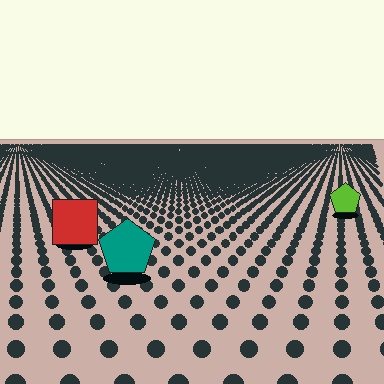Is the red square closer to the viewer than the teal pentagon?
No. The teal pentagon is closer — you can tell from the texture gradient: the ground texture is coarser near it.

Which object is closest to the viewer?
The teal pentagon is closest. The texture marks near it are larger and more spread out.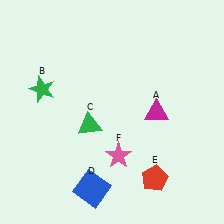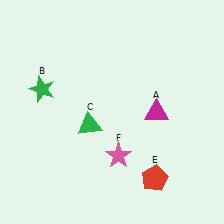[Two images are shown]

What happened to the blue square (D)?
The blue square (D) was removed in Image 2. It was in the bottom-left area of Image 1.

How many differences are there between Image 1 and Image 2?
There is 1 difference between the two images.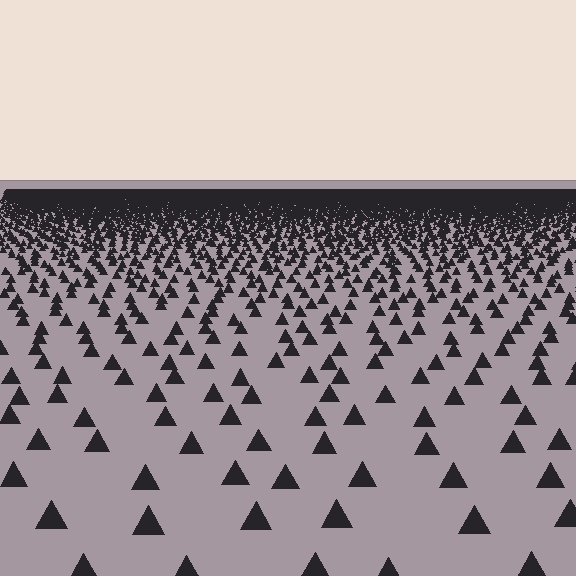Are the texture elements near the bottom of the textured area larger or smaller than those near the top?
Larger. Near the bottom, elements are closer to the viewer and appear at a bigger on-screen size.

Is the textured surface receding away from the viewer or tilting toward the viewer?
The surface is receding away from the viewer. Texture elements get smaller and denser toward the top.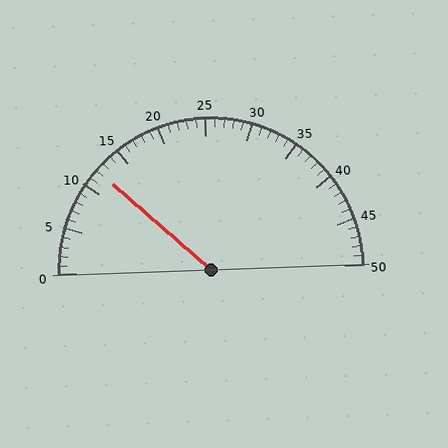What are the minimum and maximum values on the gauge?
The gauge ranges from 0 to 50.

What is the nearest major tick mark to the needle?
The nearest major tick mark is 10.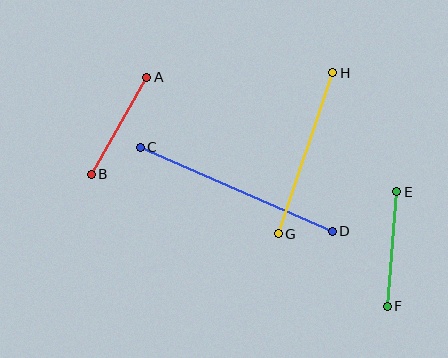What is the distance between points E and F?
The distance is approximately 115 pixels.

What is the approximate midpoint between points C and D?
The midpoint is at approximately (236, 189) pixels.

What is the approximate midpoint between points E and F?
The midpoint is at approximately (392, 249) pixels.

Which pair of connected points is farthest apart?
Points C and D are farthest apart.